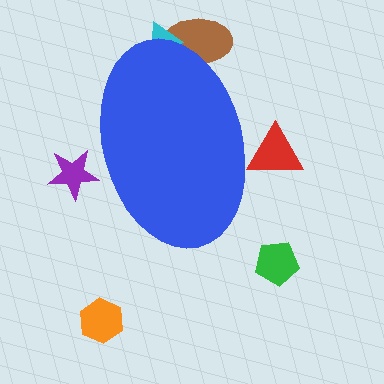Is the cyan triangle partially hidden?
Yes, the cyan triangle is partially hidden behind the blue ellipse.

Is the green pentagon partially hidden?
No, the green pentagon is fully visible.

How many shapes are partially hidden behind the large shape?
4 shapes are partially hidden.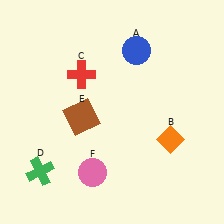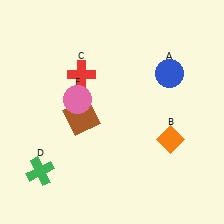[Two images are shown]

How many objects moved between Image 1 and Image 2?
2 objects moved between the two images.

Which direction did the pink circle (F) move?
The pink circle (F) moved up.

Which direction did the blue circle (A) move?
The blue circle (A) moved right.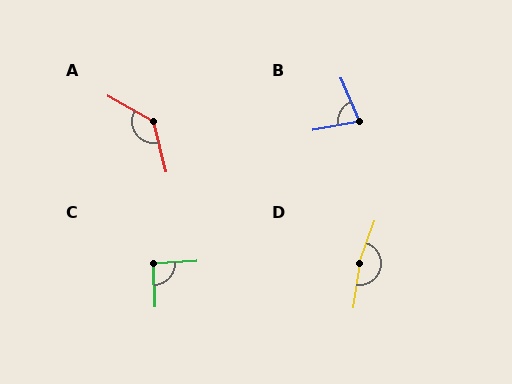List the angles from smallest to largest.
B (77°), C (90°), A (133°), D (169°).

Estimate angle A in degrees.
Approximately 133 degrees.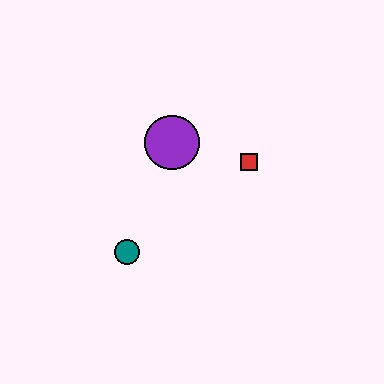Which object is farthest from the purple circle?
The teal circle is farthest from the purple circle.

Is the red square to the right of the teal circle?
Yes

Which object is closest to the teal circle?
The purple circle is closest to the teal circle.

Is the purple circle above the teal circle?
Yes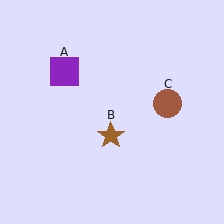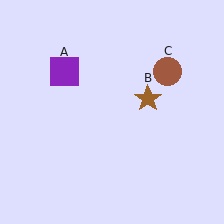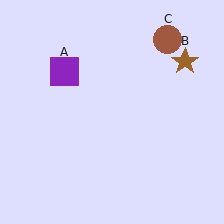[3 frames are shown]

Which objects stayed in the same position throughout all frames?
Purple square (object A) remained stationary.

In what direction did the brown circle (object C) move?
The brown circle (object C) moved up.